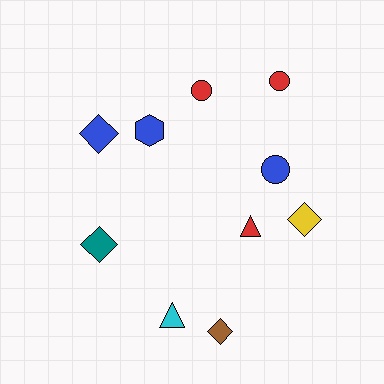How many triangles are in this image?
There are 2 triangles.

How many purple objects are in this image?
There are no purple objects.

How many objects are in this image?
There are 10 objects.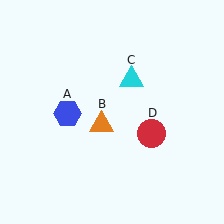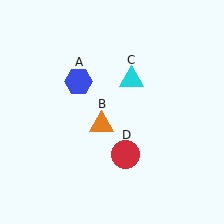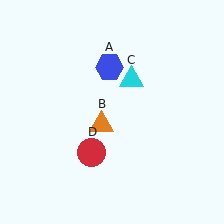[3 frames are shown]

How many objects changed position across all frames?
2 objects changed position: blue hexagon (object A), red circle (object D).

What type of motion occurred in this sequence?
The blue hexagon (object A), red circle (object D) rotated clockwise around the center of the scene.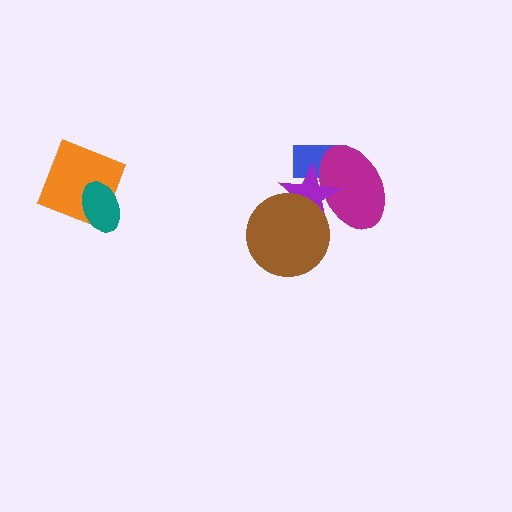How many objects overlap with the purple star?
3 objects overlap with the purple star.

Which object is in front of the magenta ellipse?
The purple star is in front of the magenta ellipse.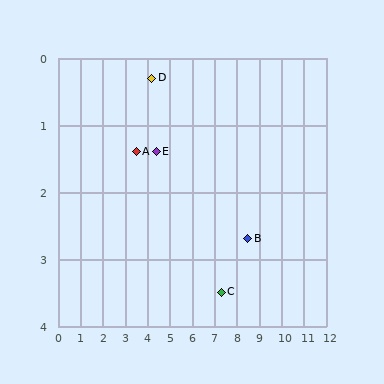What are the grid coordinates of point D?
Point D is at approximately (4.2, 0.3).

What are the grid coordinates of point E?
Point E is at approximately (4.4, 1.4).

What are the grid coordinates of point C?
Point C is at approximately (7.3, 3.5).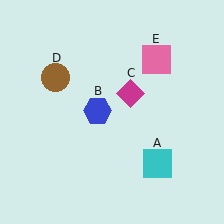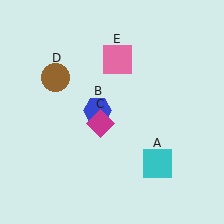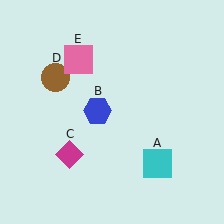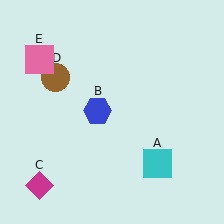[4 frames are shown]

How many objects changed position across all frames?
2 objects changed position: magenta diamond (object C), pink square (object E).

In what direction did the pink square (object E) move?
The pink square (object E) moved left.